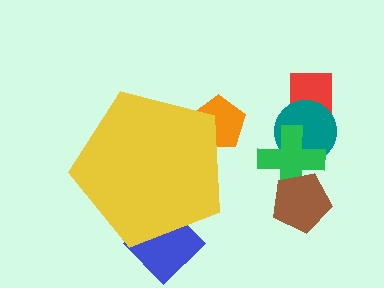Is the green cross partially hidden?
No, the green cross is fully visible.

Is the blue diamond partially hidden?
Yes, the blue diamond is partially hidden behind the yellow pentagon.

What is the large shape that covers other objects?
A yellow pentagon.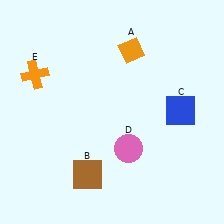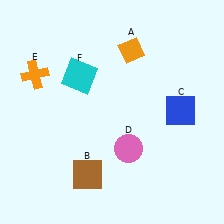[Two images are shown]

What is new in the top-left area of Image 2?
A cyan square (F) was added in the top-left area of Image 2.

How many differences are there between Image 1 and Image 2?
There is 1 difference between the two images.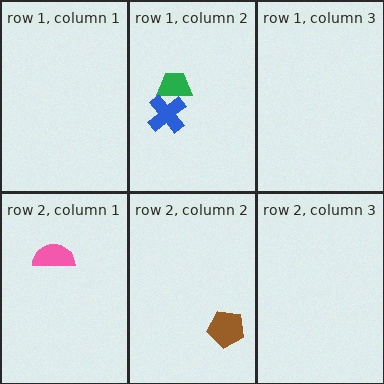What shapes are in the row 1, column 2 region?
The green trapezoid, the blue cross.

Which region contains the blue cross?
The row 1, column 2 region.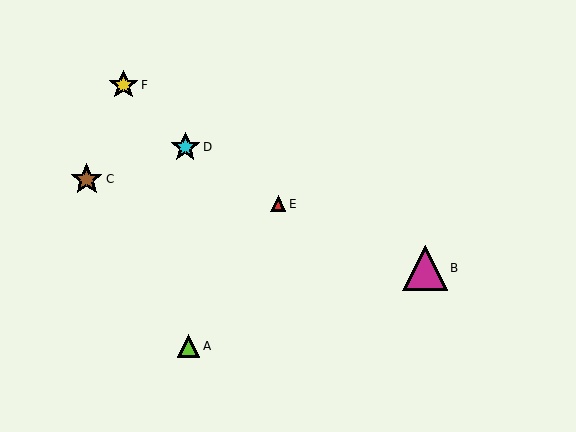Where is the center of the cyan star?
The center of the cyan star is at (185, 147).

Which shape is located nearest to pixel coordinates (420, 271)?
The magenta triangle (labeled B) at (425, 268) is nearest to that location.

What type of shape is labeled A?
Shape A is a lime triangle.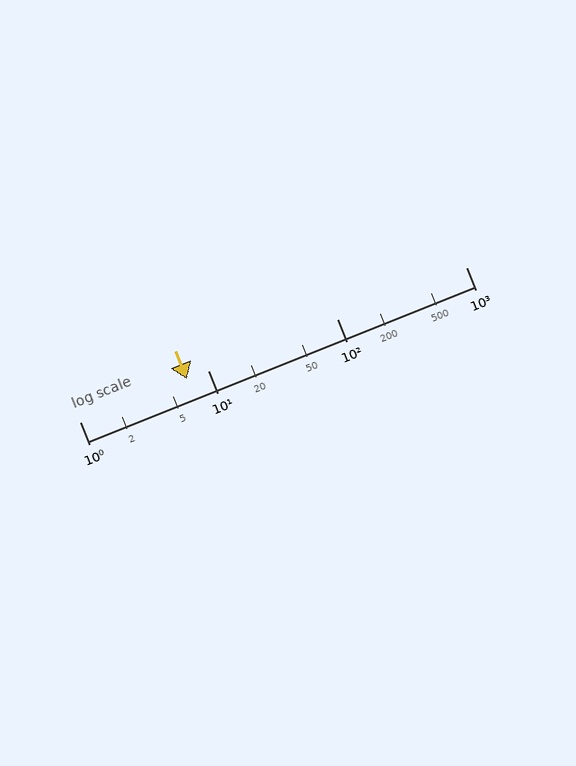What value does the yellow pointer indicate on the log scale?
The pointer indicates approximately 6.8.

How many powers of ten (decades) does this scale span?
The scale spans 3 decades, from 1 to 1000.